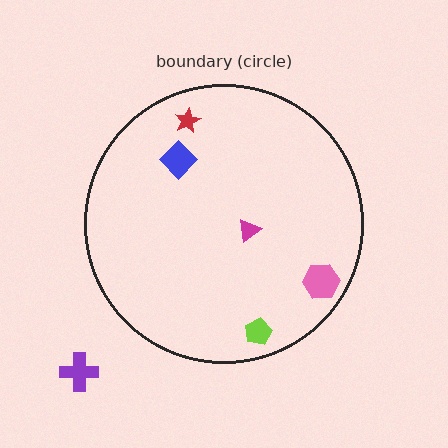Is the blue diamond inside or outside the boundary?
Inside.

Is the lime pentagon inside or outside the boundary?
Inside.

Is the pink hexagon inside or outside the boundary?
Inside.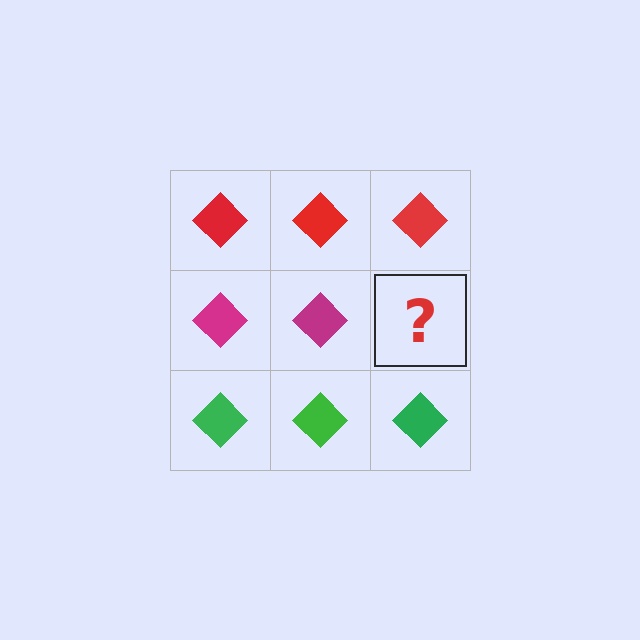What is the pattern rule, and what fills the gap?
The rule is that each row has a consistent color. The gap should be filled with a magenta diamond.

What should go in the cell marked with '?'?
The missing cell should contain a magenta diamond.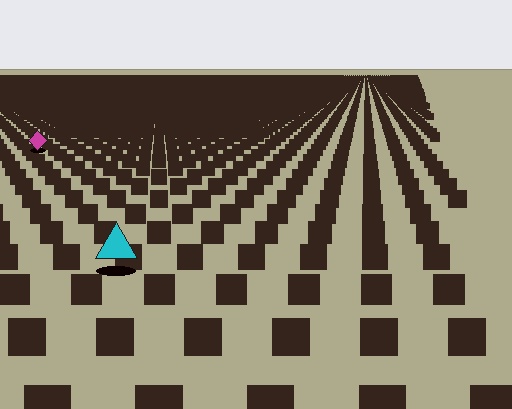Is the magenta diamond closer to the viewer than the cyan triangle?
No. The cyan triangle is closer — you can tell from the texture gradient: the ground texture is coarser near it.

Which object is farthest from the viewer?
The magenta diamond is farthest from the viewer. It appears smaller and the ground texture around it is denser.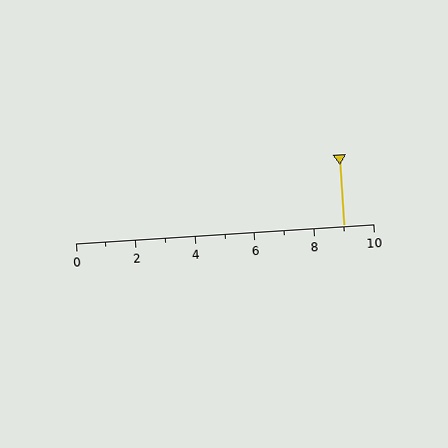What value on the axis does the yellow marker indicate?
The marker indicates approximately 9.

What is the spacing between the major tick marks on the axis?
The major ticks are spaced 2 apart.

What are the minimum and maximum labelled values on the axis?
The axis runs from 0 to 10.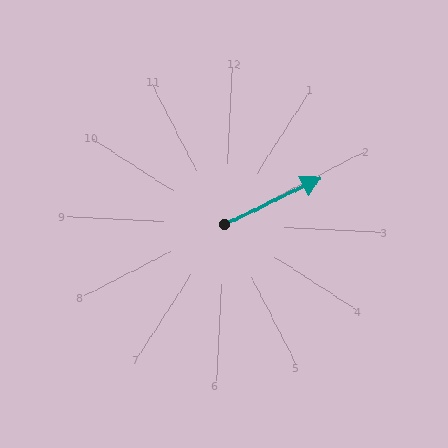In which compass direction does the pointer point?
Northeast.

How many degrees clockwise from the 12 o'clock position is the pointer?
Approximately 61 degrees.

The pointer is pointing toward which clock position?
Roughly 2 o'clock.